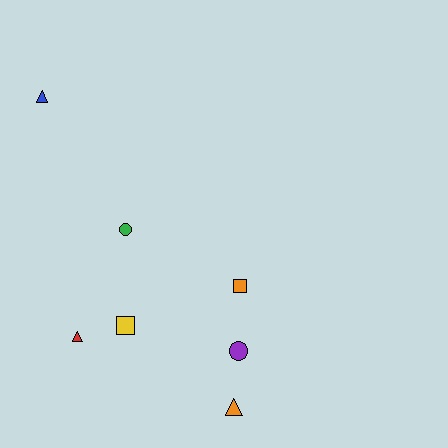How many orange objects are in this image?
There are 2 orange objects.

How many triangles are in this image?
There are 3 triangles.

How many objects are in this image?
There are 7 objects.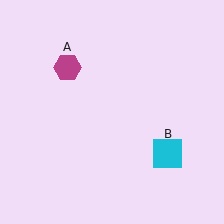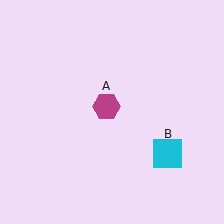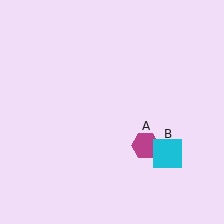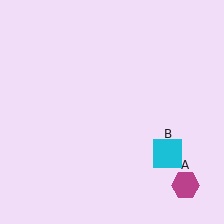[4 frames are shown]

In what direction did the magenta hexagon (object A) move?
The magenta hexagon (object A) moved down and to the right.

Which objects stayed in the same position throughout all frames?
Cyan square (object B) remained stationary.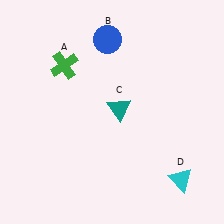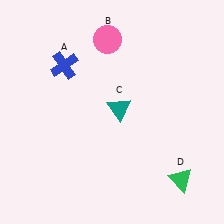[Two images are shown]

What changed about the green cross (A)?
In Image 1, A is green. In Image 2, it changed to blue.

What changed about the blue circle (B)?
In Image 1, B is blue. In Image 2, it changed to pink.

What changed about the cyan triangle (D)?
In Image 1, D is cyan. In Image 2, it changed to green.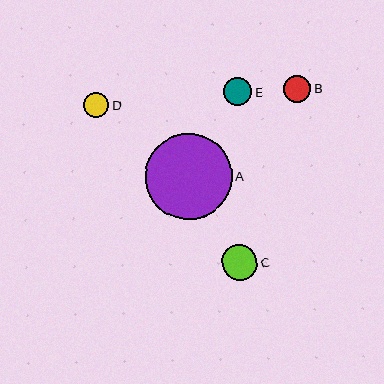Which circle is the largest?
Circle A is the largest with a size of approximately 86 pixels.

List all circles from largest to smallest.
From largest to smallest: A, C, E, B, D.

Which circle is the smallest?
Circle D is the smallest with a size of approximately 25 pixels.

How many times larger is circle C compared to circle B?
Circle C is approximately 1.3 times the size of circle B.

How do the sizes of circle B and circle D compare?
Circle B and circle D are approximately the same size.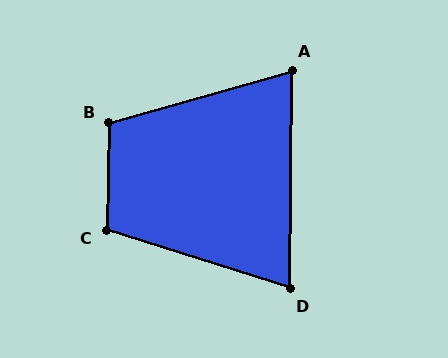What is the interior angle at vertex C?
Approximately 106 degrees (obtuse).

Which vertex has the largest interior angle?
B, at approximately 107 degrees.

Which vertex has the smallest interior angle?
D, at approximately 73 degrees.